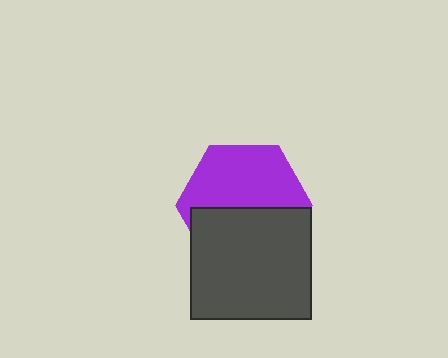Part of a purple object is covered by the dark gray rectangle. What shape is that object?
It is a hexagon.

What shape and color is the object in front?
The object in front is a dark gray rectangle.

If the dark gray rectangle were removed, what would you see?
You would see the complete purple hexagon.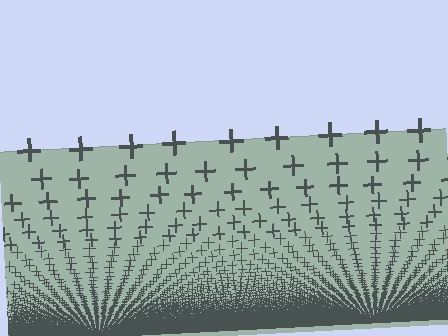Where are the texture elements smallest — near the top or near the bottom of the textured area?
Near the bottom.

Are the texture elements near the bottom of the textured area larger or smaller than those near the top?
Smaller. The gradient is inverted — elements near the bottom are smaller and denser.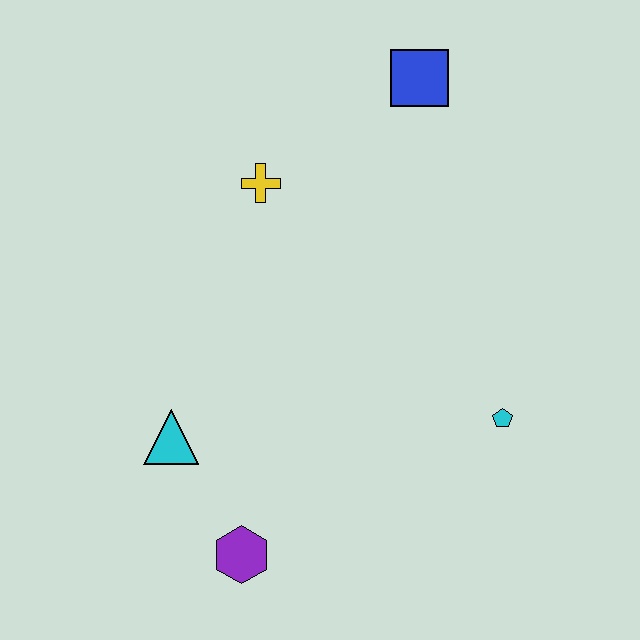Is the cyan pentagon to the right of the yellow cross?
Yes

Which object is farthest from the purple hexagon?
The blue square is farthest from the purple hexagon.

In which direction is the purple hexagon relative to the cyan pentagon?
The purple hexagon is to the left of the cyan pentagon.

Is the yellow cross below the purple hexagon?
No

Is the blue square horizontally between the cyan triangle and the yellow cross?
No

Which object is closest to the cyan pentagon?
The purple hexagon is closest to the cyan pentagon.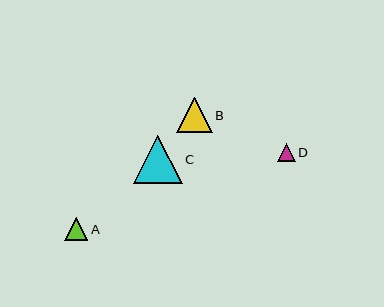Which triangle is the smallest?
Triangle D is the smallest with a size of approximately 17 pixels.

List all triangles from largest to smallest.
From largest to smallest: C, B, A, D.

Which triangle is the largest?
Triangle C is the largest with a size of approximately 48 pixels.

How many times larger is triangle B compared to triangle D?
Triangle B is approximately 2.0 times the size of triangle D.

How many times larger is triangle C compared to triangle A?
Triangle C is approximately 2.1 times the size of triangle A.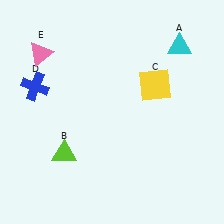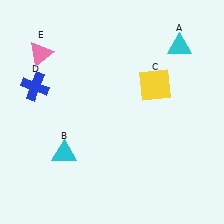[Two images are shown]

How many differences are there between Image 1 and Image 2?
There is 1 difference between the two images.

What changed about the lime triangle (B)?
In Image 1, B is lime. In Image 2, it changed to cyan.